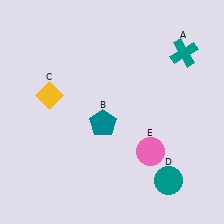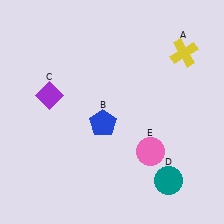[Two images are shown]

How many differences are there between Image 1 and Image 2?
There are 3 differences between the two images.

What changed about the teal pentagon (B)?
In Image 1, B is teal. In Image 2, it changed to blue.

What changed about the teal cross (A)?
In Image 1, A is teal. In Image 2, it changed to yellow.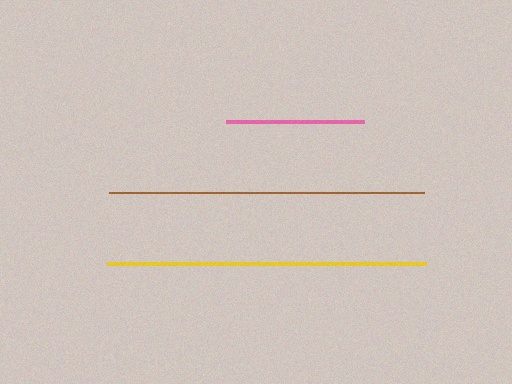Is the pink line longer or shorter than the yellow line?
The yellow line is longer than the pink line.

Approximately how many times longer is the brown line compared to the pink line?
The brown line is approximately 2.3 times the length of the pink line.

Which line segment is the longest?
The yellow line is the longest at approximately 319 pixels.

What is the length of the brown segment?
The brown segment is approximately 315 pixels long.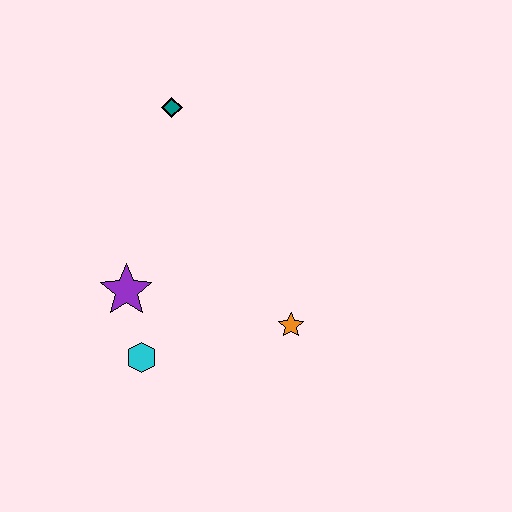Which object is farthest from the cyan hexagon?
The teal diamond is farthest from the cyan hexagon.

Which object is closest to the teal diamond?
The purple star is closest to the teal diamond.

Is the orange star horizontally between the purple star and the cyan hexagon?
No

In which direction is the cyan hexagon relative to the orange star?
The cyan hexagon is to the left of the orange star.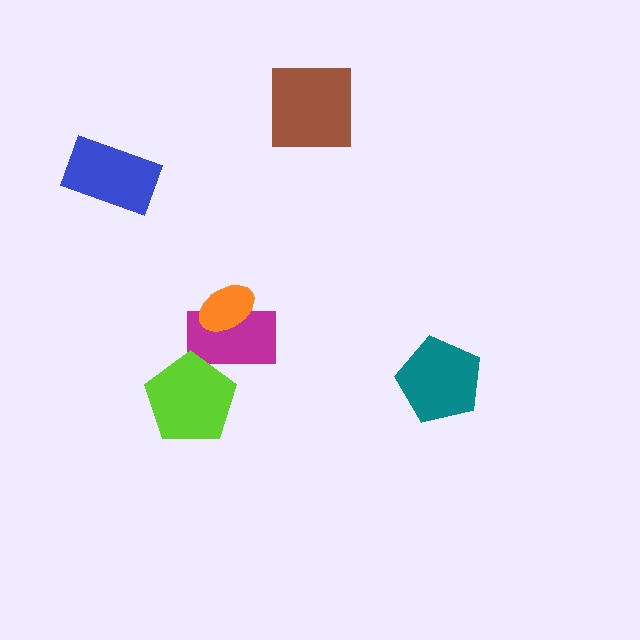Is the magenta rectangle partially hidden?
Yes, it is partially covered by another shape.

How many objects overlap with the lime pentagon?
1 object overlaps with the lime pentagon.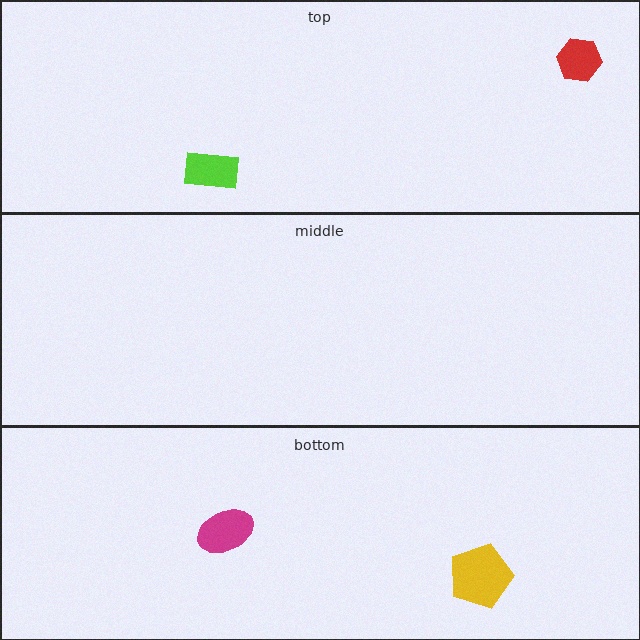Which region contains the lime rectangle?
The top region.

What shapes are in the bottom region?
The magenta ellipse, the yellow pentagon.